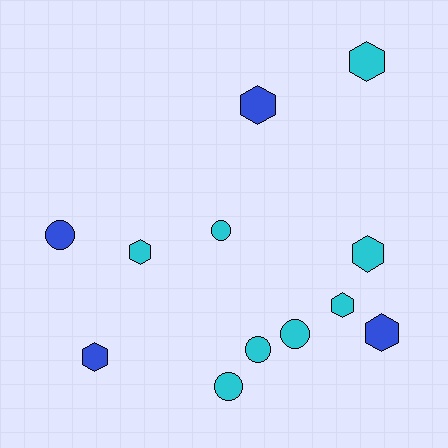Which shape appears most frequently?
Hexagon, with 7 objects.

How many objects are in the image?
There are 12 objects.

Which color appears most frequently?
Cyan, with 8 objects.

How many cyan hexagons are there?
There are 4 cyan hexagons.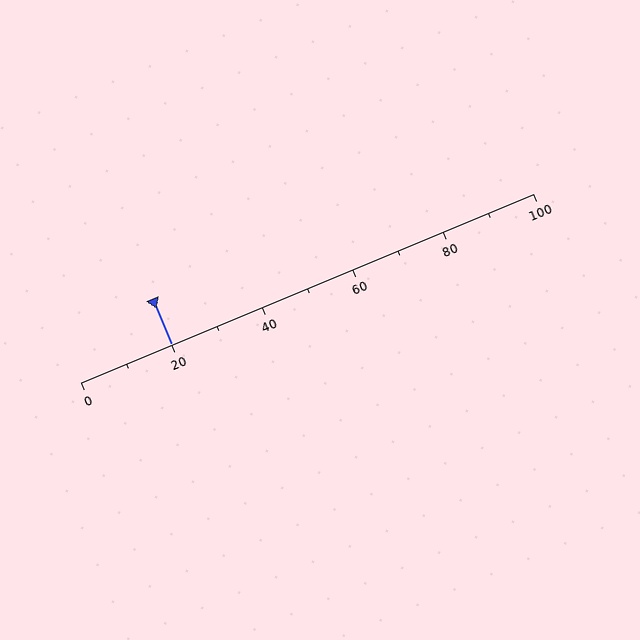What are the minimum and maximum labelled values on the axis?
The axis runs from 0 to 100.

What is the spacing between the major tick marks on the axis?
The major ticks are spaced 20 apart.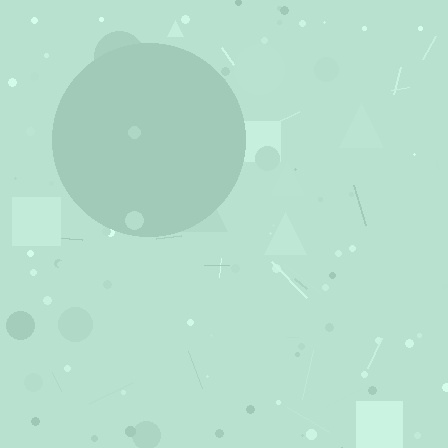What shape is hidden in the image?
A circle is hidden in the image.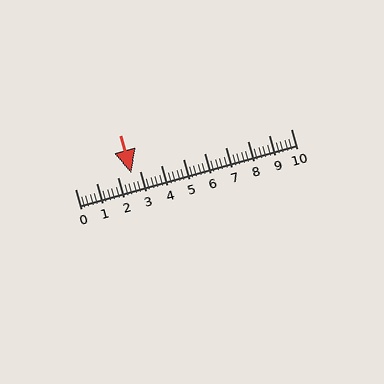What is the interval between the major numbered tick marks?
The major tick marks are spaced 1 units apart.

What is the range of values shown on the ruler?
The ruler shows values from 0 to 10.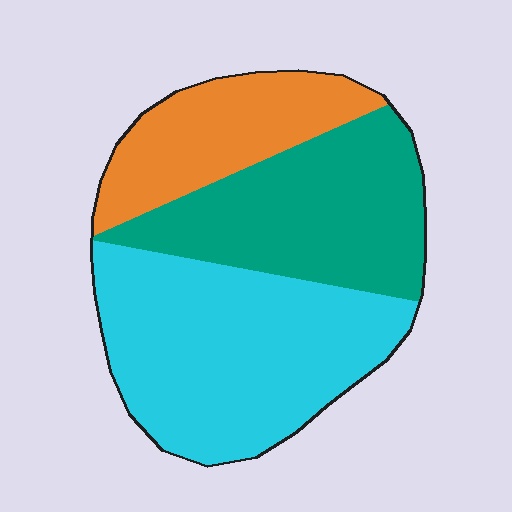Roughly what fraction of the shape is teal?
Teal takes up between a quarter and a half of the shape.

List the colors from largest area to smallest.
From largest to smallest: cyan, teal, orange.